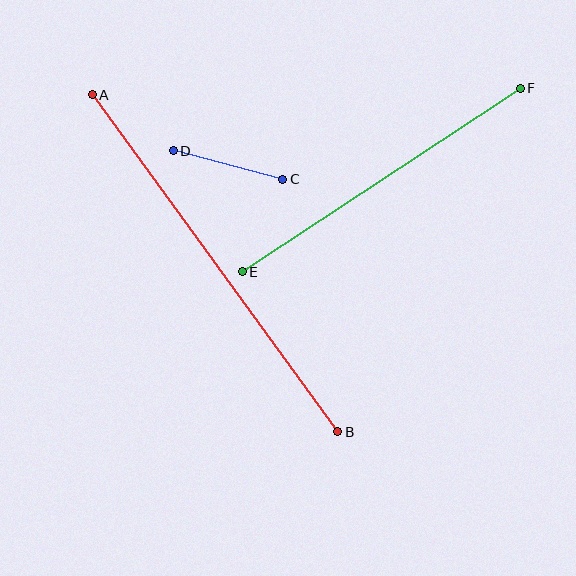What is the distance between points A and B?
The distance is approximately 417 pixels.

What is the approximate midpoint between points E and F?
The midpoint is at approximately (381, 180) pixels.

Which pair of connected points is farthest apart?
Points A and B are farthest apart.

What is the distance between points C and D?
The distance is approximately 113 pixels.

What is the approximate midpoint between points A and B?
The midpoint is at approximately (215, 263) pixels.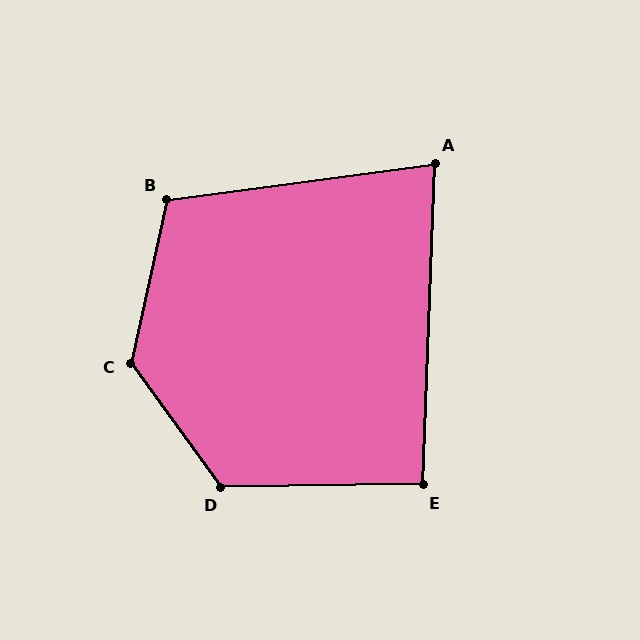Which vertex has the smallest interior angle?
A, at approximately 80 degrees.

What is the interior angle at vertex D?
Approximately 125 degrees (obtuse).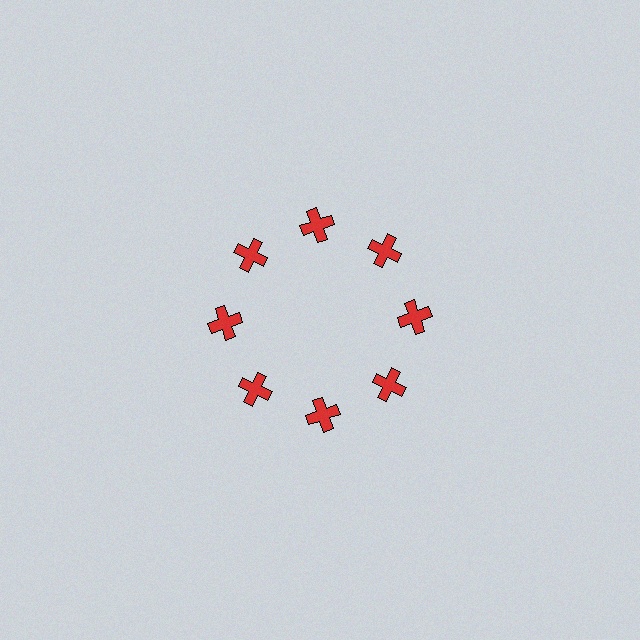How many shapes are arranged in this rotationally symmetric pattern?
There are 8 shapes, arranged in 8 groups of 1.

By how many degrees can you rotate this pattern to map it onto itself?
The pattern maps onto itself every 45 degrees of rotation.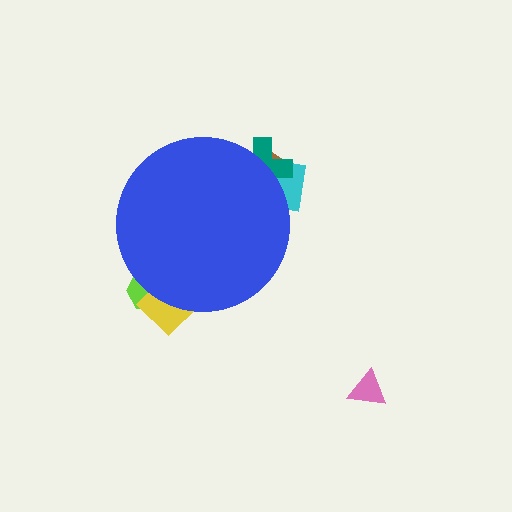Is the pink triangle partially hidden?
No, the pink triangle is fully visible.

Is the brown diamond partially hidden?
Yes, the brown diamond is partially hidden behind the blue circle.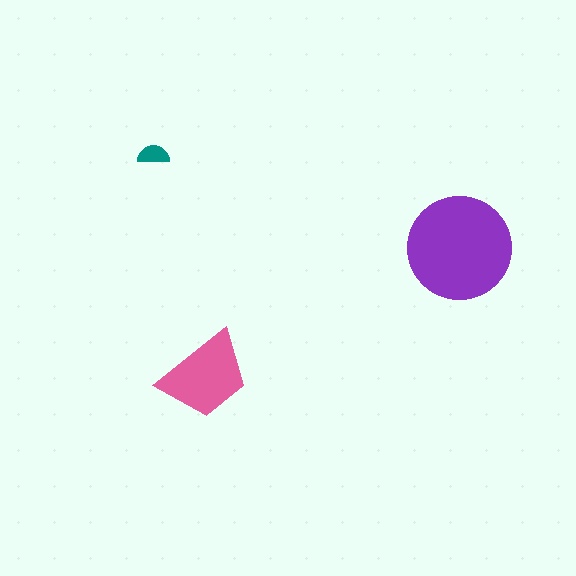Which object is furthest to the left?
The teal semicircle is leftmost.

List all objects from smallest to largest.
The teal semicircle, the pink trapezoid, the purple circle.